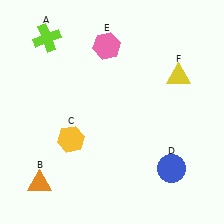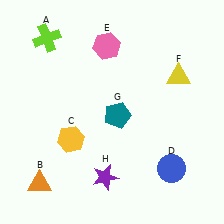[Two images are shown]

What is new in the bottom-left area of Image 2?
A purple star (H) was added in the bottom-left area of Image 2.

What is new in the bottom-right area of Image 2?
A teal pentagon (G) was added in the bottom-right area of Image 2.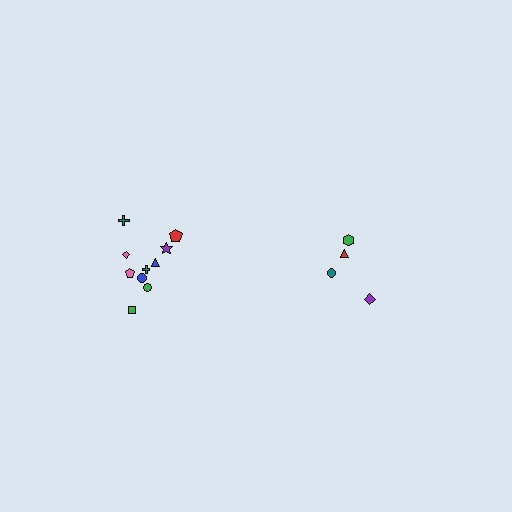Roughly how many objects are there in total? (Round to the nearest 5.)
Roughly 15 objects in total.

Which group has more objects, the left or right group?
The left group.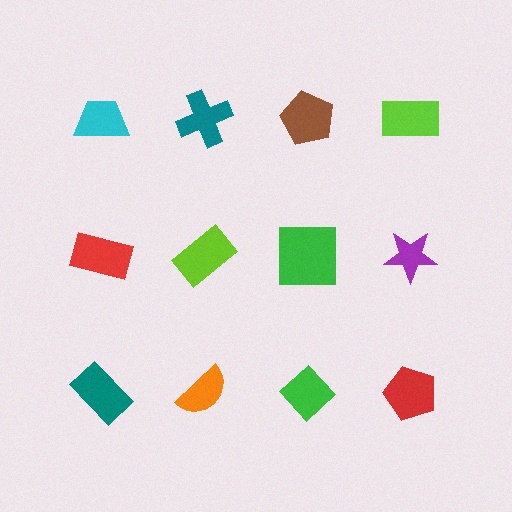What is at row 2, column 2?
A lime rectangle.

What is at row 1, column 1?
A cyan trapezoid.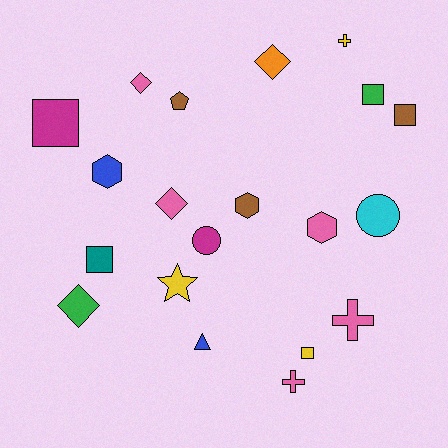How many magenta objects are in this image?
There are 2 magenta objects.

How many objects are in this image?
There are 20 objects.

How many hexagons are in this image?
There are 3 hexagons.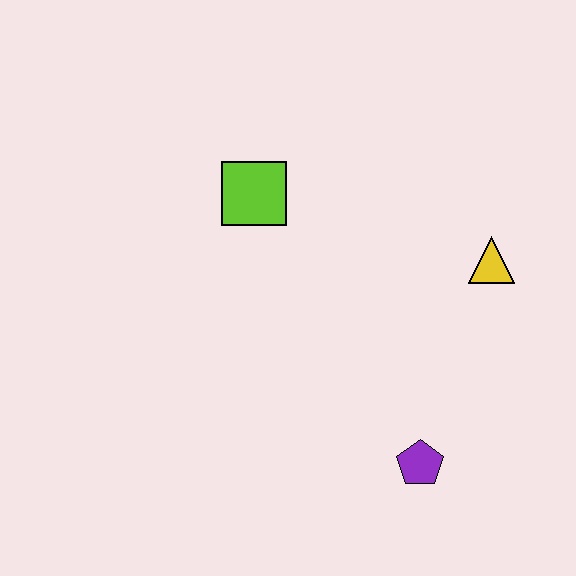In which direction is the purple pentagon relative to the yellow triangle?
The purple pentagon is below the yellow triangle.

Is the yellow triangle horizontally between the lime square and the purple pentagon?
No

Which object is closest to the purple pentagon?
The yellow triangle is closest to the purple pentagon.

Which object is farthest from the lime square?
The purple pentagon is farthest from the lime square.